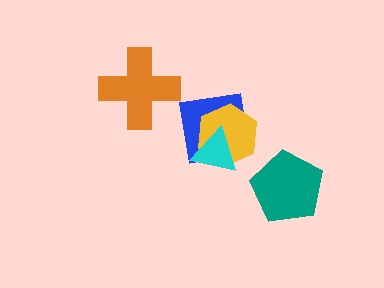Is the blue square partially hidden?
Yes, it is partially covered by another shape.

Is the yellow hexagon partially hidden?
Yes, it is partially covered by another shape.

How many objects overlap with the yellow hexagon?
2 objects overlap with the yellow hexagon.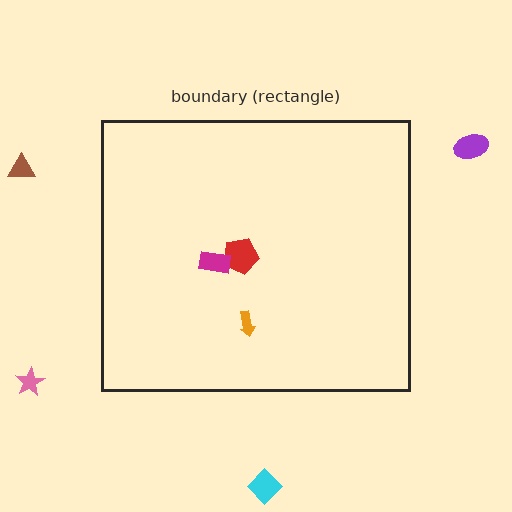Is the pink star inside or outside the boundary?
Outside.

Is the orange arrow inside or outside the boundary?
Inside.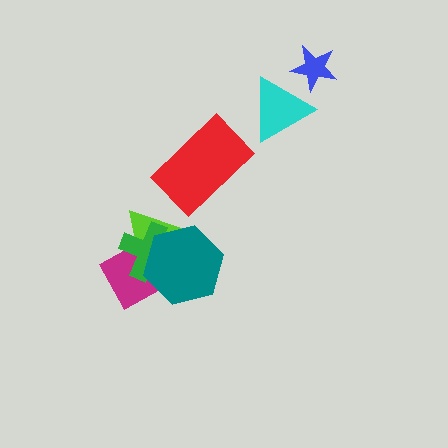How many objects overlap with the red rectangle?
0 objects overlap with the red rectangle.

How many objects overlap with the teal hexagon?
3 objects overlap with the teal hexagon.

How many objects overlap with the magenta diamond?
3 objects overlap with the magenta diamond.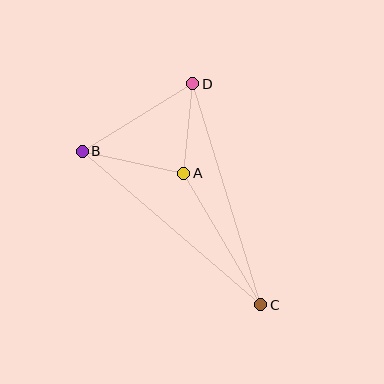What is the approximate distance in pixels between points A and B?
The distance between A and B is approximately 104 pixels.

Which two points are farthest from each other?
Points B and C are farthest from each other.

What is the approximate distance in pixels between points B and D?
The distance between B and D is approximately 130 pixels.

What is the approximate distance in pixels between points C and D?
The distance between C and D is approximately 231 pixels.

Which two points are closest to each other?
Points A and D are closest to each other.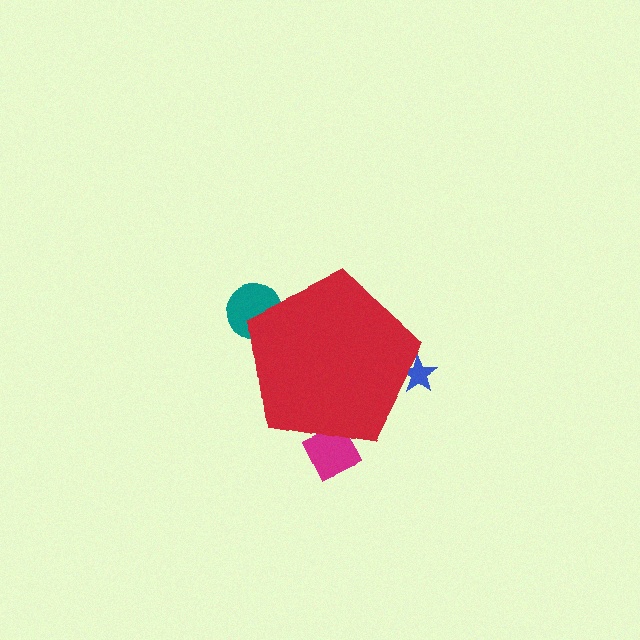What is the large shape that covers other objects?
A red pentagon.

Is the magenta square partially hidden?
Yes, the magenta square is partially hidden behind the red pentagon.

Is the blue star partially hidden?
Yes, the blue star is partially hidden behind the red pentagon.